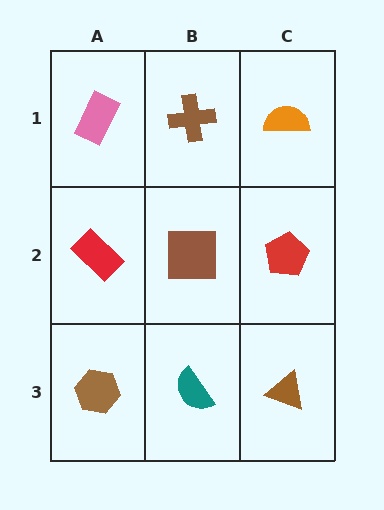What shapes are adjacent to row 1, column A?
A red rectangle (row 2, column A), a brown cross (row 1, column B).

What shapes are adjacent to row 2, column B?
A brown cross (row 1, column B), a teal semicircle (row 3, column B), a red rectangle (row 2, column A), a red pentagon (row 2, column C).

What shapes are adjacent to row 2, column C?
An orange semicircle (row 1, column C), a brown triangle (row 3, column C), a brown square (row 2, column B).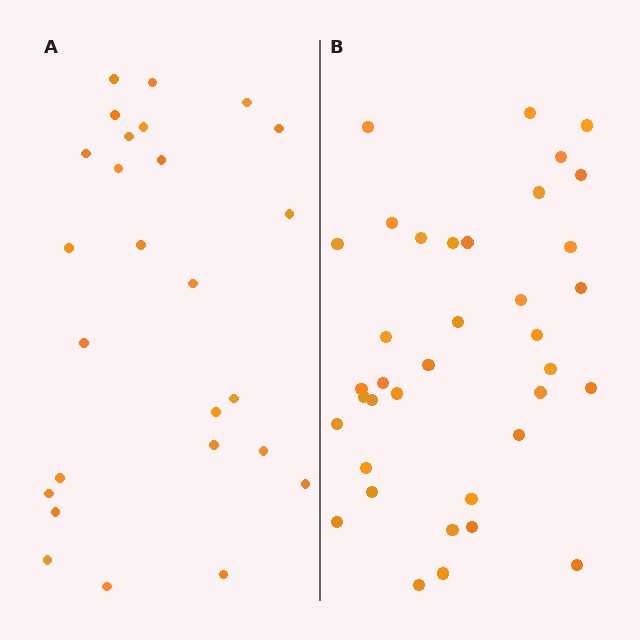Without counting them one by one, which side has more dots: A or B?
Region B (the right region) has more dots.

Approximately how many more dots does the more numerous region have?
Region B has roughly 12 or so more dots than region A.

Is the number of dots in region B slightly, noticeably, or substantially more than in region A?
Region B has noticeably more, but not dramatically so. The ratio is roughly 1.4 to 1.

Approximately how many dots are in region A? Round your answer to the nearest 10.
About 30 dots. (The exact count is 26, which rounds to 30.)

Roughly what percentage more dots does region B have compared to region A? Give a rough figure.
About 40% more.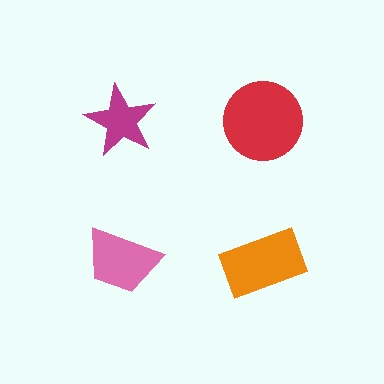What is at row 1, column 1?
A magenta star.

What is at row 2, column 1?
A pink trapezoid.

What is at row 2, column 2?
An orange rectangle.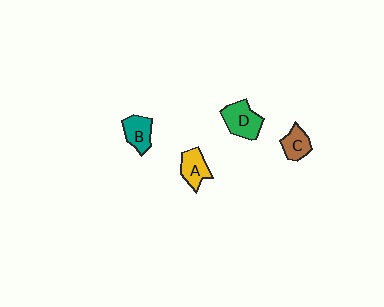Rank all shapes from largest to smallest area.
From largest to smallest: D (green), B (teal), A (yellow), C (brown).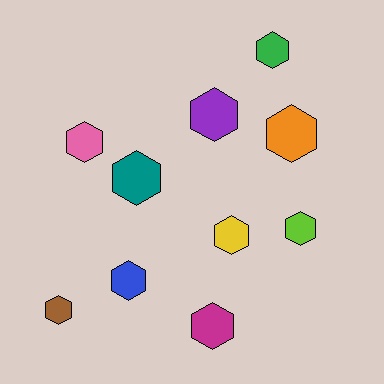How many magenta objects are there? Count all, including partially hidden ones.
There is 1 magenta object.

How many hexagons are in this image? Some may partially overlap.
There are 10 hexagons.